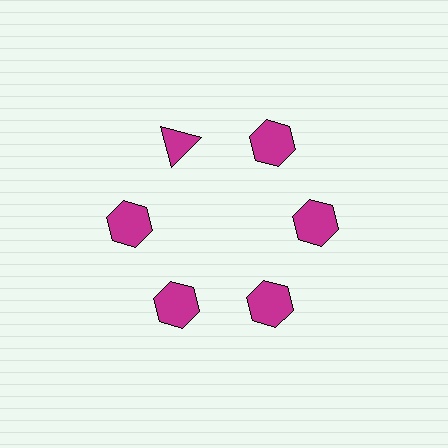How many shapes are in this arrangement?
There are 6 shapes arranged in a ring pattern.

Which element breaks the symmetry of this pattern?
The magenta triangle at roughly the 11 o'clock position breaks the symmetry. All other shapes are magenta hexagons.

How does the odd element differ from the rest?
It has a different shape: triangle instead of hexagon.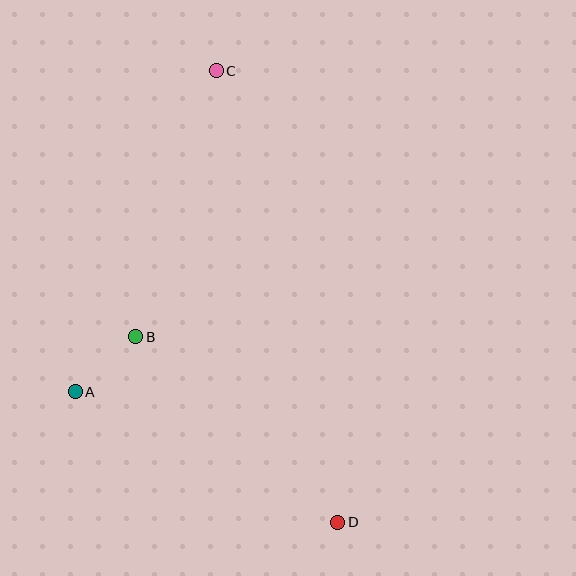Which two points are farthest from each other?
Points C and D are farthest from each other.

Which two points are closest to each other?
Points A and B are closest to each other.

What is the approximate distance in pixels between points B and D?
The distance between B and D is approximately 274 pixels.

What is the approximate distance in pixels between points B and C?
The distance between B and C is approximately 278 pixels.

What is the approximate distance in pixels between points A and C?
The distance between A and C is approximately 350 pixels.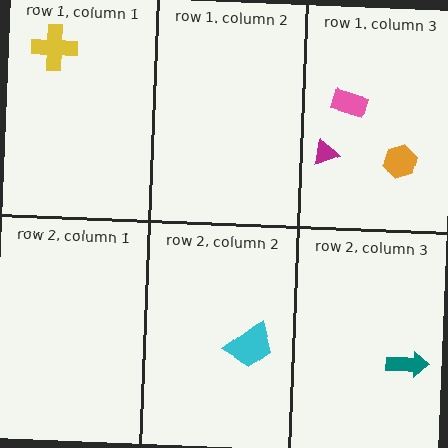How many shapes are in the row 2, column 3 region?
1.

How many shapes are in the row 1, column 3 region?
3.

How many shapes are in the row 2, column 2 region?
1.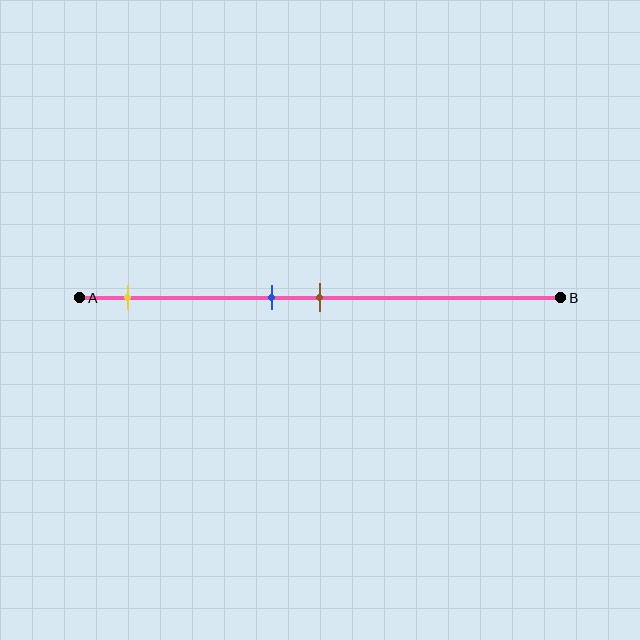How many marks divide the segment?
There are 3 marks dividing the segment.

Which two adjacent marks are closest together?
The blue and brown marks are the closest adjacent pair.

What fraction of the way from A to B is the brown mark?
The brown mark is approximately 50% (0.5) of the way from A to B.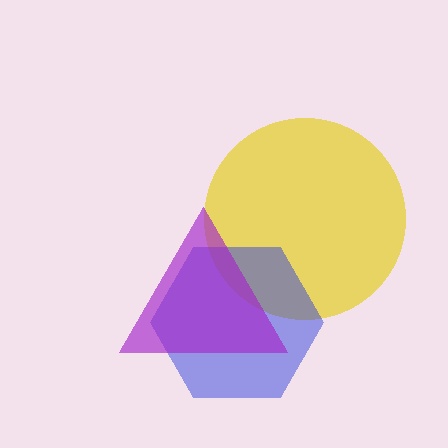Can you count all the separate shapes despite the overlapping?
Yes, there are 3 separate shapes.